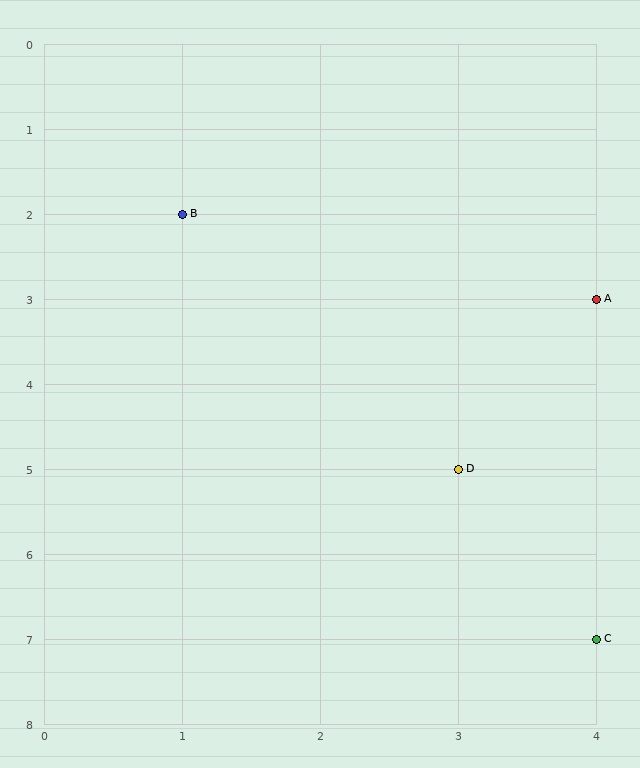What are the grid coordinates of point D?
Point D is at grid coordinates (3, 5).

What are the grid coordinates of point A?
Point A is at grid coordinates (4, 3).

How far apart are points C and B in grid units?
Points C and B are 3 columns and 5 rows apart (about 5.8 grid units diagonally).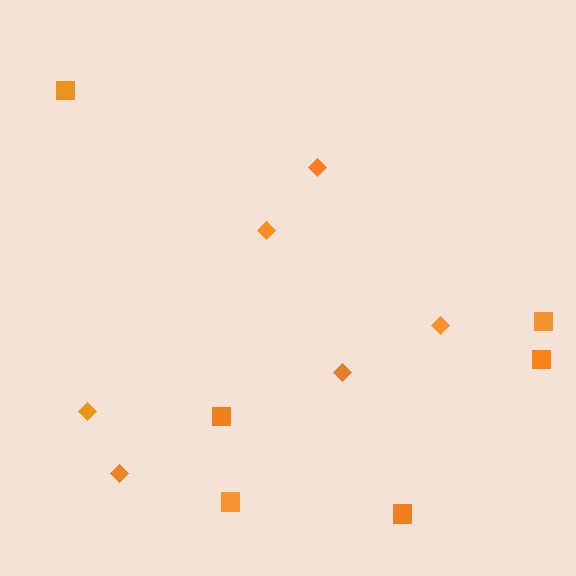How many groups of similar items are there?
There are 2 groups: one group of squares (6) and one group of diamonds (6).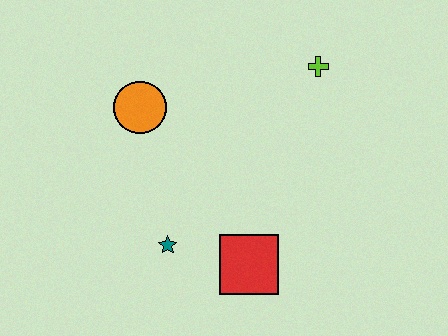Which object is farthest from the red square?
The lime cross is farthest from the red square.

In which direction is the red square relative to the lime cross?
The red square is below the lime cross.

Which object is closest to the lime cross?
The orange circle is closest to the lime cross.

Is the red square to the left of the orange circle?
No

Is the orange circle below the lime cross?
Yes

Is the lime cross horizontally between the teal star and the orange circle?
No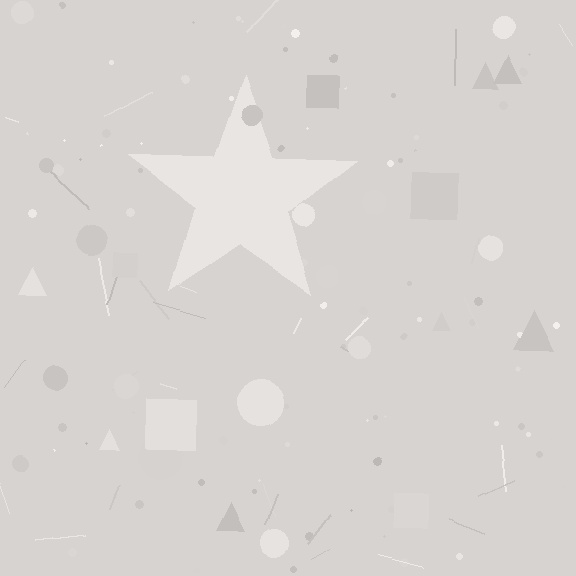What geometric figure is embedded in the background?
A star is embedded in the background.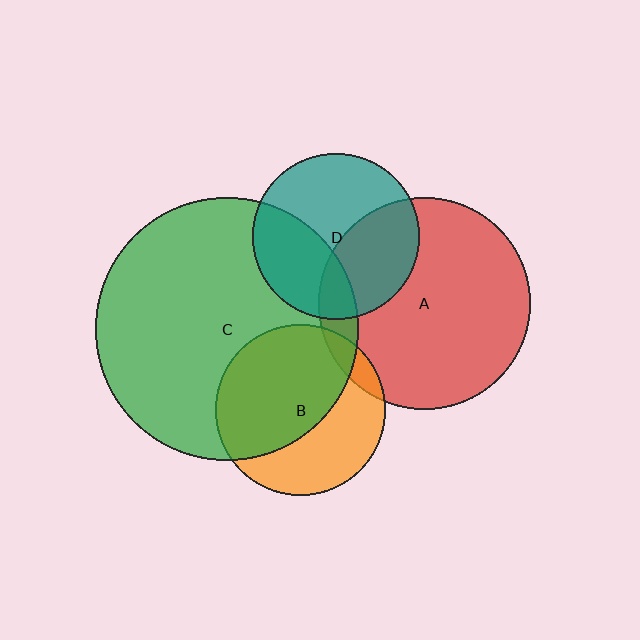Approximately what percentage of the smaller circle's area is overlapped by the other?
Approximately 10%.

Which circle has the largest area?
Circle C (green).